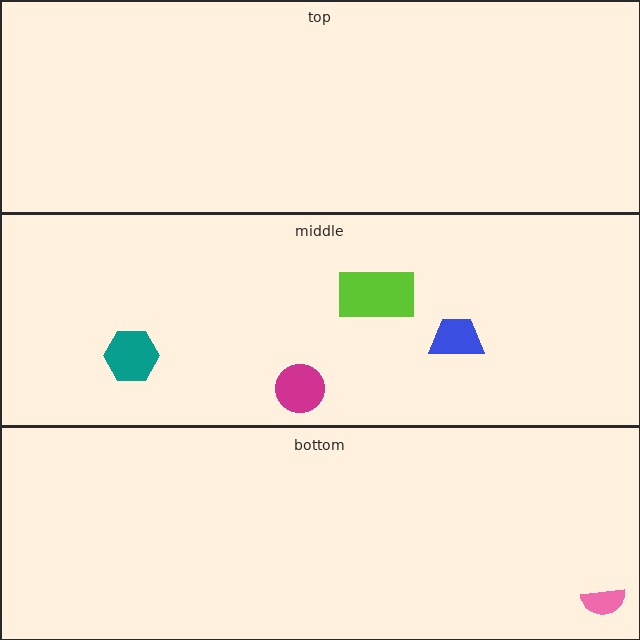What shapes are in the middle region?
The magenta circle, the lime rectangle, the teal hexagon, the blue trapezoid.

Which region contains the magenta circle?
The middle region.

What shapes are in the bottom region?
The pink semicircle.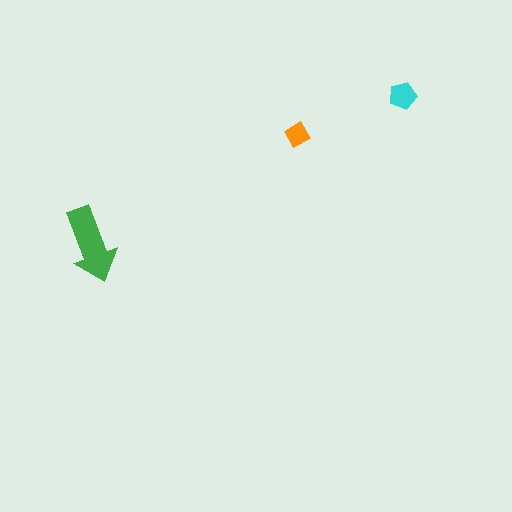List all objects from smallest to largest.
The orange diamond, the cyan pentagon, the green arrow.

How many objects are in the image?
There are 3 objects in the image.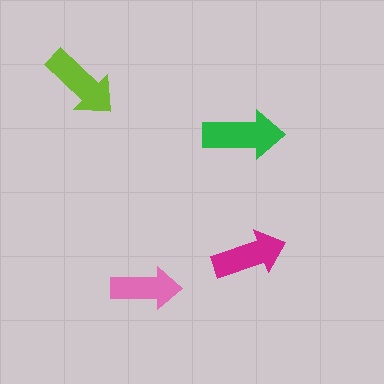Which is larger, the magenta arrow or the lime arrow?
The lime one.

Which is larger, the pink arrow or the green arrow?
The green one.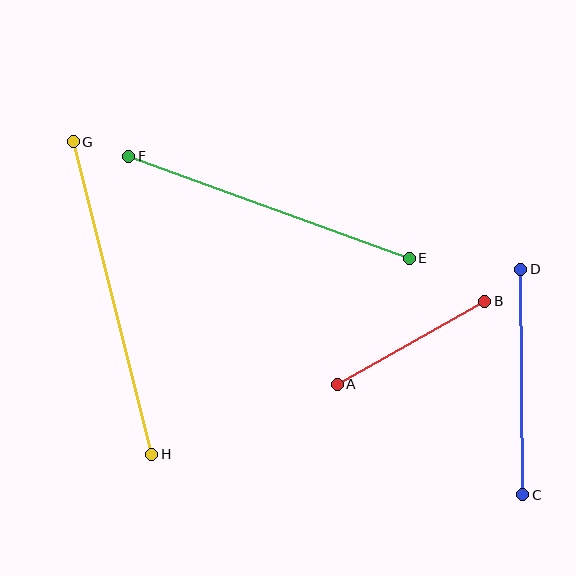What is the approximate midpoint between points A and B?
The midpoint is at approximately (411, 343) pixels.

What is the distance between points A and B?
The distance is approximately 169 pixels.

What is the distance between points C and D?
The distance is approximately 225 pixels.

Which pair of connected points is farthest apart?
Points G and H are farthest apart.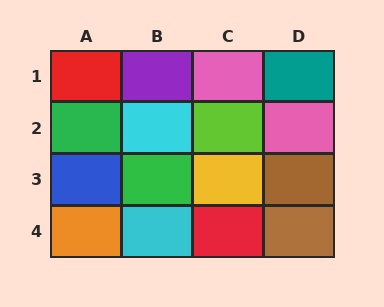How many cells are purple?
1 cell is purple.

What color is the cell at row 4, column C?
Red.